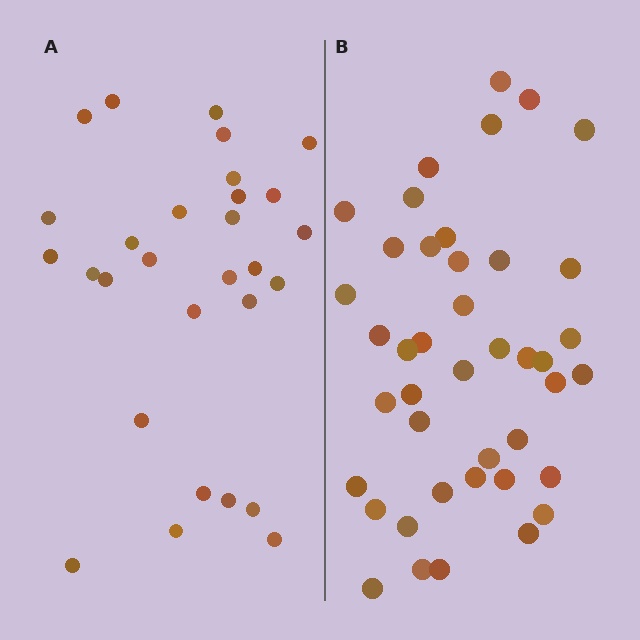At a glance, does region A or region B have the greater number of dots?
Region B (the right region) has more dots.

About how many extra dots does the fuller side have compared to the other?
Region B has approximately 15 more dots than region A.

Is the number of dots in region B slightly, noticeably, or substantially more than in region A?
Region B has noticeably more, but not dramatically so. The ratio is roughly 1.4 to 1.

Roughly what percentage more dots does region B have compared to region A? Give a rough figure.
About 45% more.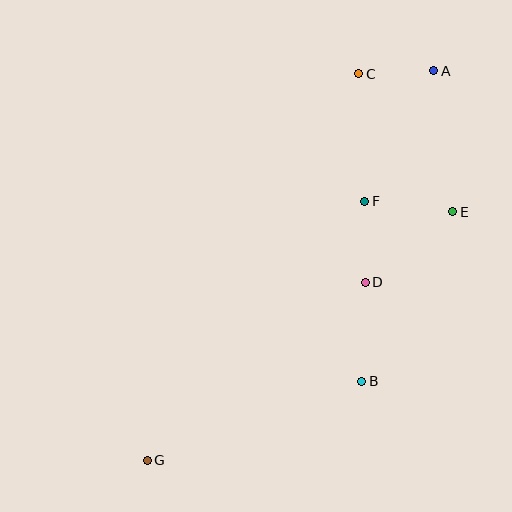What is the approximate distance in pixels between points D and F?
The distance between D and F is approximately 81 pixels.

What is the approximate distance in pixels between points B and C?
The distance between B and C is approximately 307 pixels.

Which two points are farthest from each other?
Points A and G are farthest from each other.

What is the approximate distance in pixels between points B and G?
The distance between B and G is approximately 229 pixels.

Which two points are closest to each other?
Points A and C are closest to each other.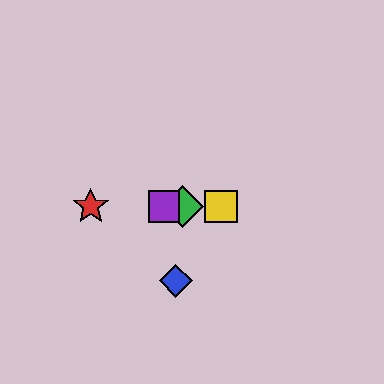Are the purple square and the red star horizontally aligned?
Yes, both are at y≈206.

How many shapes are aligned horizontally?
4 shapes (the red star, the green diamond, the yellow square, the purple square) are aligned horizontally.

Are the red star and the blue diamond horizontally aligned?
No, the red star is at y≈206 and the blue diamond is at y≈281.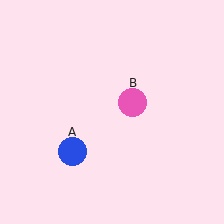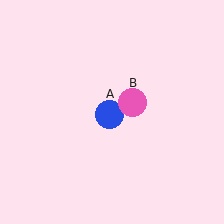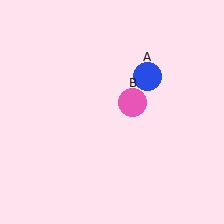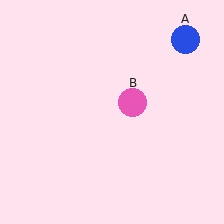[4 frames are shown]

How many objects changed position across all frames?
1 object changed position: blue circle (object A).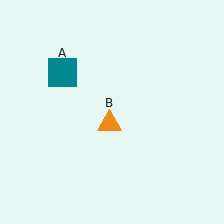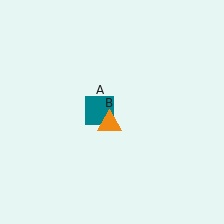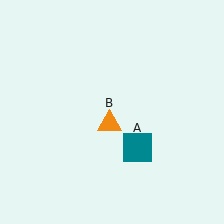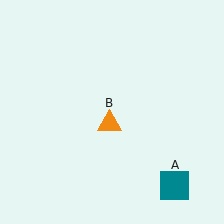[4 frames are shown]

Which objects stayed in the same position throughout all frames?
Orange triangle (object B) remained stationary.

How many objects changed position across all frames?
1 object changed position: teal square (object A).